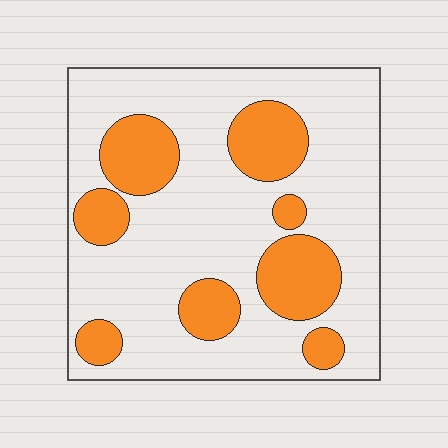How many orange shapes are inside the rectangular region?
8.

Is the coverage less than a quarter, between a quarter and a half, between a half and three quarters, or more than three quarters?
Between a quarter and a half.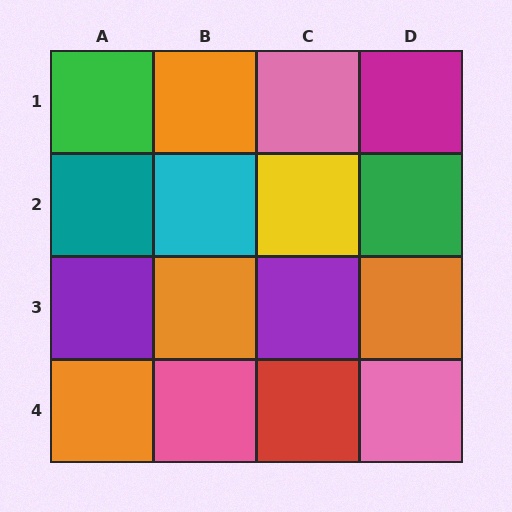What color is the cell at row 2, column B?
Cyan.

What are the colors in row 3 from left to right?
Purple, orange, purple, orange.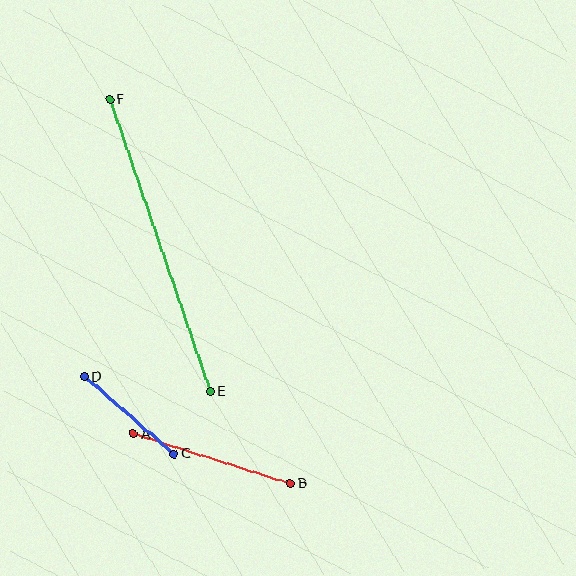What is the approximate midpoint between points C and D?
The midpoint is at approximately (129, 415) pixels.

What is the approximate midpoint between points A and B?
The midpoint is at approximately (212, 459) pixels.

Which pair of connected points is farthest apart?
Points E and F are farthest apart.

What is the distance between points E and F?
The distance is approximately 309 pixels.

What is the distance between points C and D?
The distance is approximately 118 pixels.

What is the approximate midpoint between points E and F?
The midpoint is at approximately (160, 246) pixels.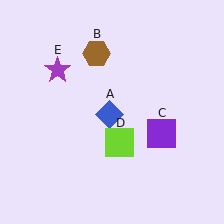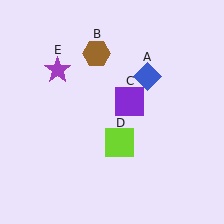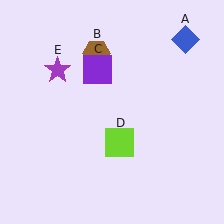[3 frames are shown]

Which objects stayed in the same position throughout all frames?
Brown hexagon (object B) and lime square (object D) and purple star (object E) remained stationary.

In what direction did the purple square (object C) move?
The purple square (object C) moved up and to the left.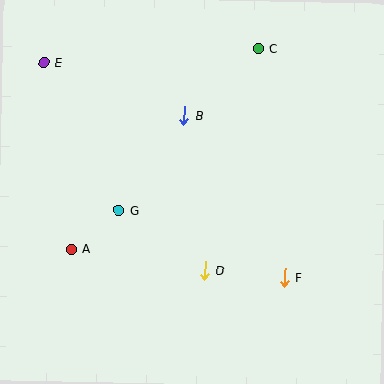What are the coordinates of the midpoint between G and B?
The midpoint between G and B is at (151, 163).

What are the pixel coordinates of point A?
Point A is at (71, 249).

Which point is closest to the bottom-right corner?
Point F is closest to the bottom-right corner.